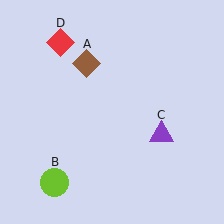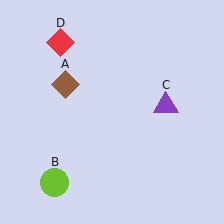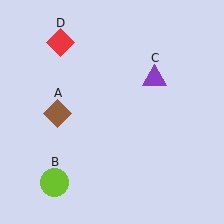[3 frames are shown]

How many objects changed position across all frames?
2 objects changed position: brown diamond (object A), purple triangle (object C).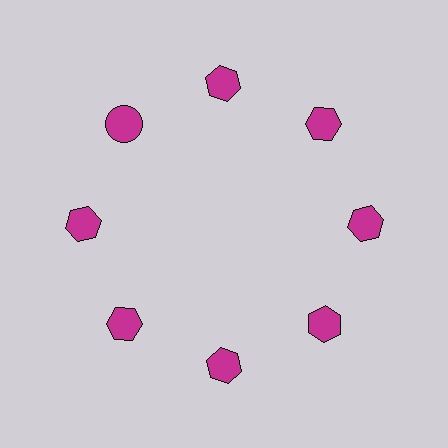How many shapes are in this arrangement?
There are 8 shapes arranged in a ring pattern.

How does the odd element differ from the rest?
It has a different shape: circle instead of hexagon.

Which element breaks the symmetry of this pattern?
The magenta circle at roughly the 10 o'clock position breaks the symmetry. All other shapes are magenta hexagons.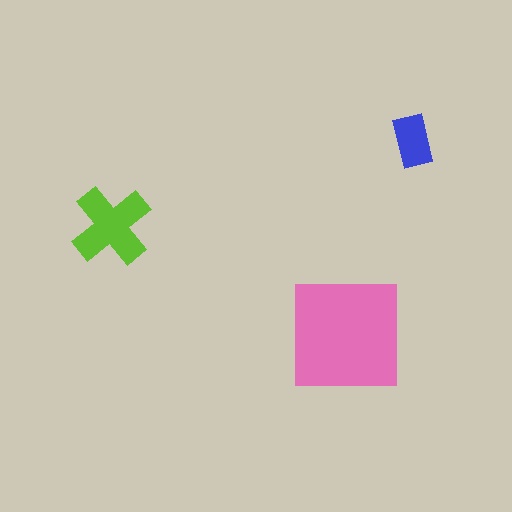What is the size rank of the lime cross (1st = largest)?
2nd.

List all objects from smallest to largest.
The blue rectangle, the lime cross, the pink square.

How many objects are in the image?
There are 3 objects in the image.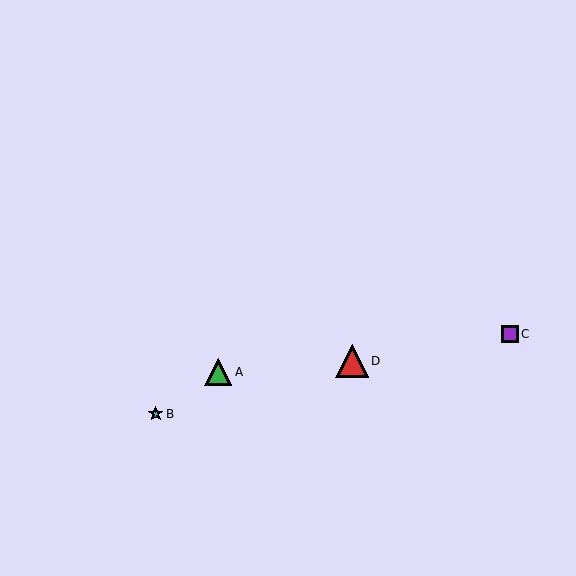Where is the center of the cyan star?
The center of the cyan star is at (156, 414).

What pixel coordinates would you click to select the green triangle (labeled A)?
Click at (218, 372) to select the green triangle A.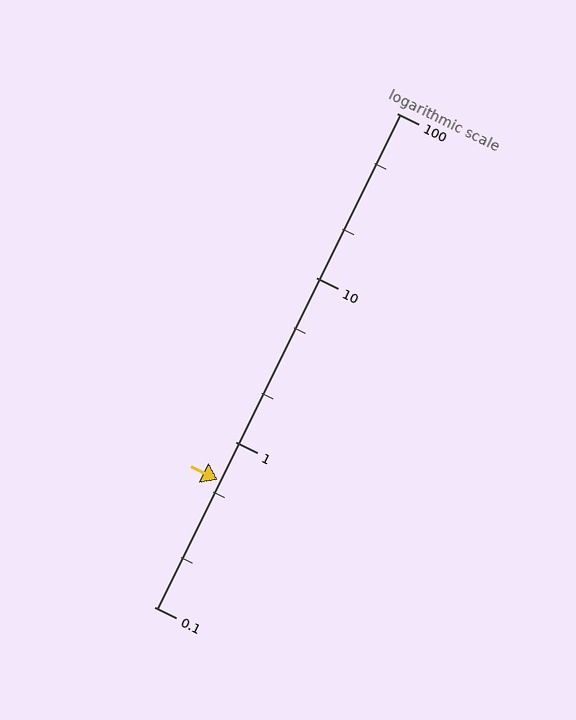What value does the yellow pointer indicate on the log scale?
The pointer indicates approximately 0.59.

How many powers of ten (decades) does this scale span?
The scale spans 3 decades, from 0.1 to 100.